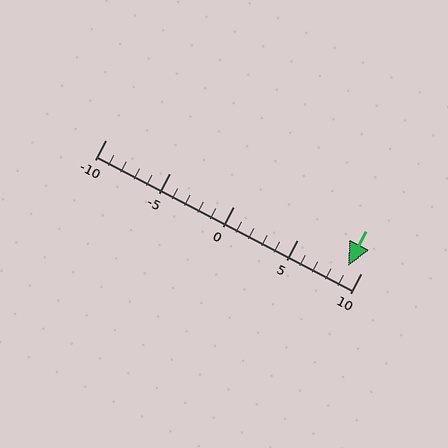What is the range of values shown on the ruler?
The ruler shows values from -10 to 10.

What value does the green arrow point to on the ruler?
The green arrow points to approximately 9.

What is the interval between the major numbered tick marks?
The major tick marks are spaced 5 units apart.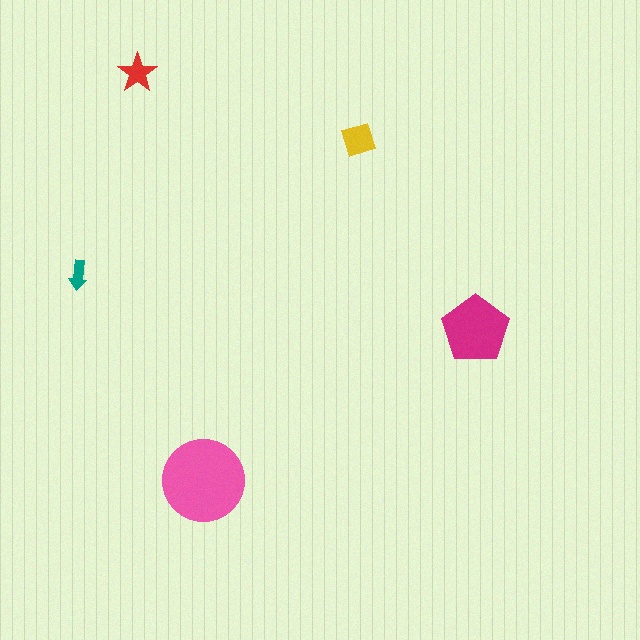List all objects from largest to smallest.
The pink circle, the magenta pentagon, the yellow diamond, the red star, the teal arrow.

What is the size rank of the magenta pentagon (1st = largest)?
2nd.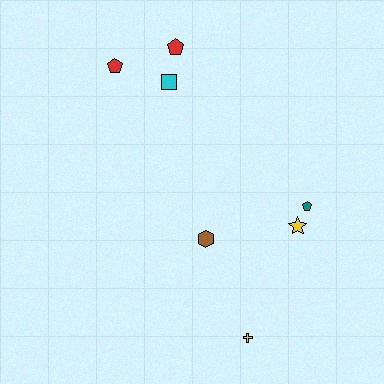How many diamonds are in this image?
There are no diamonds.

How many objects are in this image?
There are 7 objects.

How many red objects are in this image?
There are 2 red objects.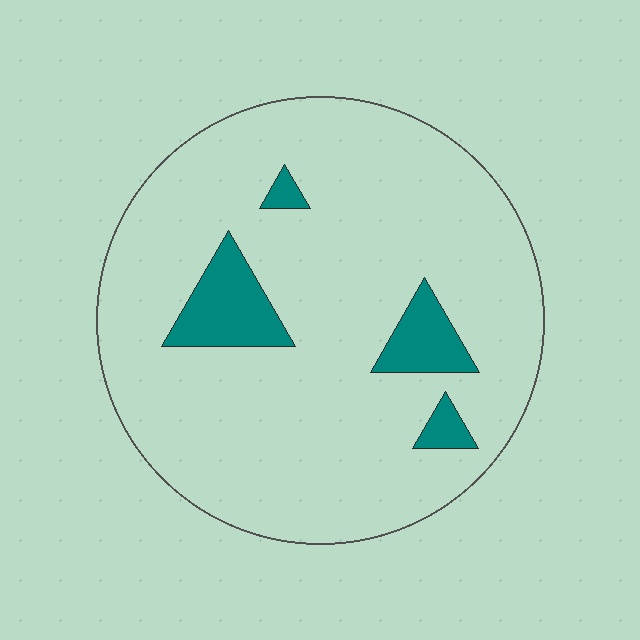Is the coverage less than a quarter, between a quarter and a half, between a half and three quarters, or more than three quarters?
Less than a quarter.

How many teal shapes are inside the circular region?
4.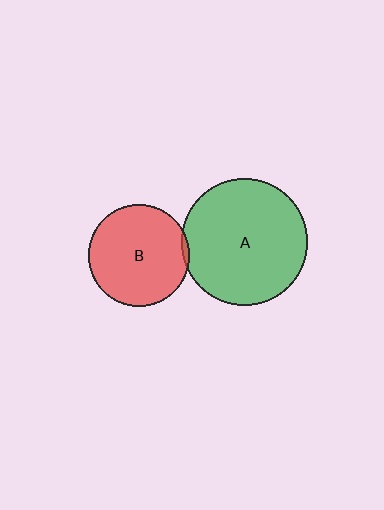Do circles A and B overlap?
Yes.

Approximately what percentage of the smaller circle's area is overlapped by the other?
Approximately 5%.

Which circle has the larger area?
Circle A (green).